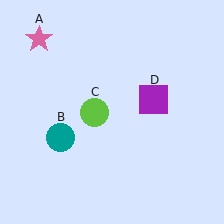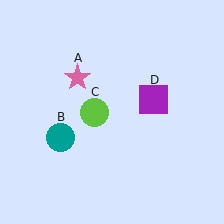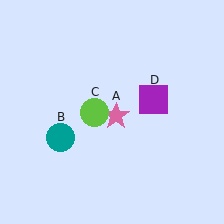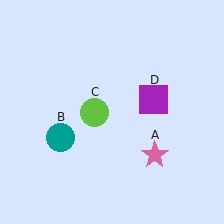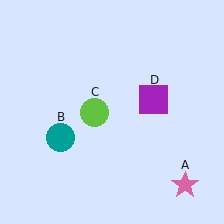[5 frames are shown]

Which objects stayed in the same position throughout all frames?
Teal circle (object B) and lime circle (object C) and purple square (object D) remained stationary.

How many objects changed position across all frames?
1 object changed position: pink star (object A).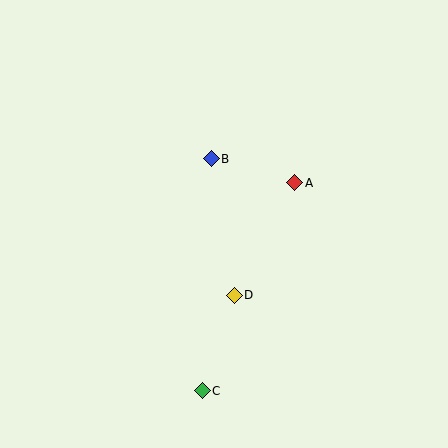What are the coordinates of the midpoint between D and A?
The midpoint between D and A is at (265, 239).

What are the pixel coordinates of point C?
Point C is at (202, 391).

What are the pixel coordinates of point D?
Point D is at (234, 295).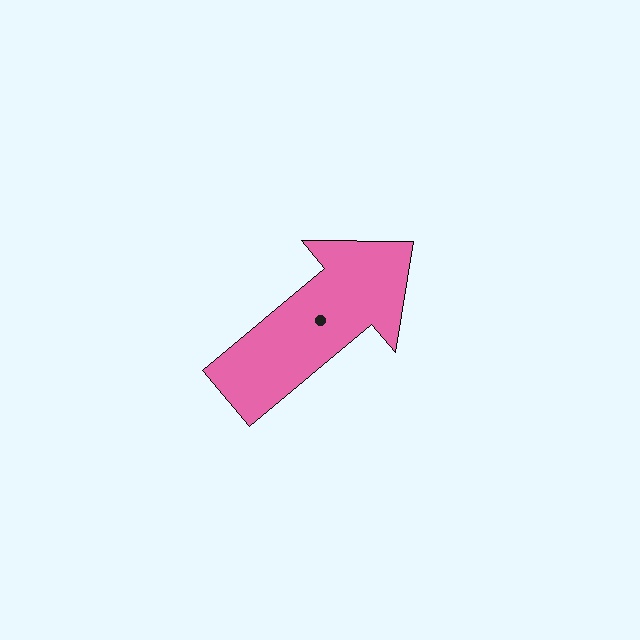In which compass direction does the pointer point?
Northeast.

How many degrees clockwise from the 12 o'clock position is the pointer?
Approximately 50 degrees.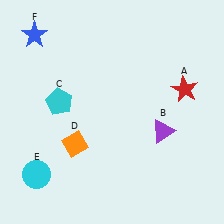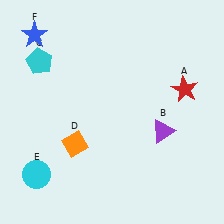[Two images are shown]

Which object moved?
The cyan pentagon (C) moved up.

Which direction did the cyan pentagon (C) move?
The cyan pentagon (C) moved up.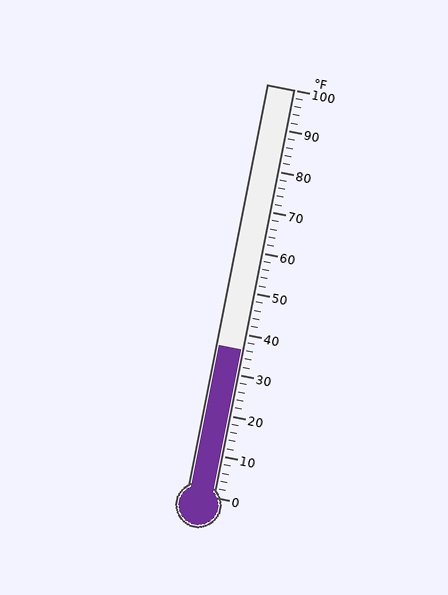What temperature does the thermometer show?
The thermometer shows approximately 36°F.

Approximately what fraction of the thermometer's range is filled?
The thermometer is filled to approximately 35% of its range.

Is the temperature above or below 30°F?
The temperature is above 30°F.